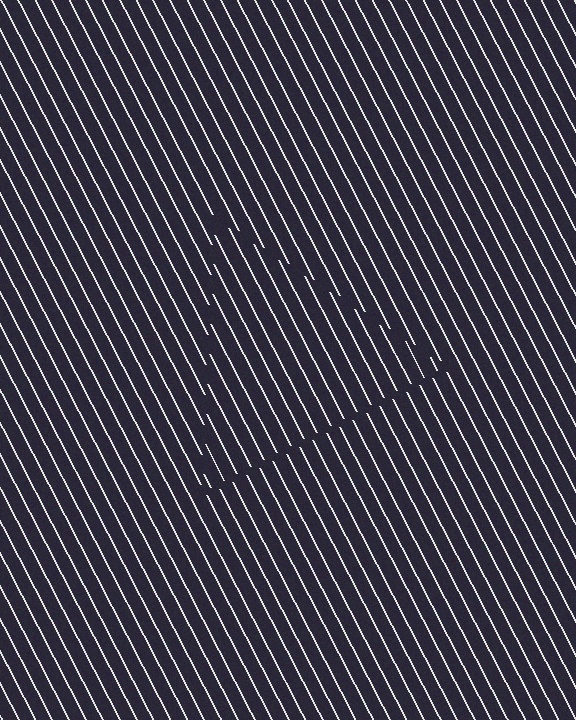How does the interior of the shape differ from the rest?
The interior of the shape contains the same grating, shifted by half a period — the contour is defined by the phase discontinuity where line-ends from the inner and outer gratings abut.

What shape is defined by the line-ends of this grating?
An illusory triangle. The interior of the shape contains the same grating, shifted by half a period — the contour is defined by the phase discontinuity where line-ends from the inner and outer gratings abut.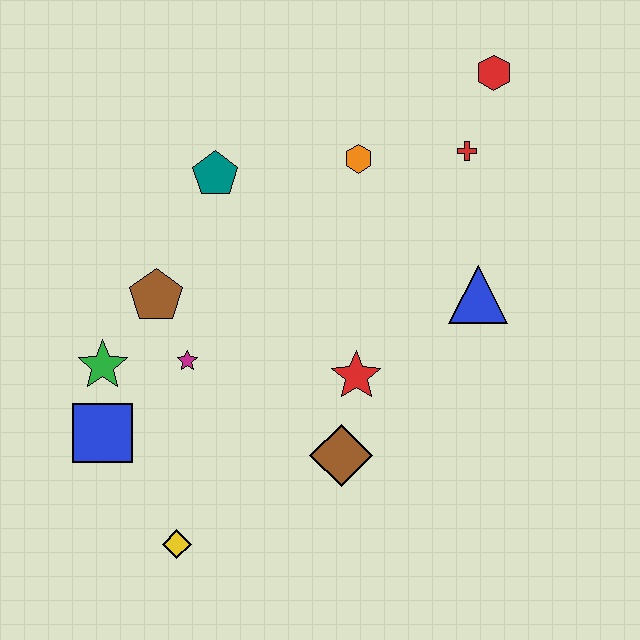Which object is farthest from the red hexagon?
The yellow diamond is farthest from the red hexagon.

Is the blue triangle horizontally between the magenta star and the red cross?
No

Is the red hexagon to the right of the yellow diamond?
Yes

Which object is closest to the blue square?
The green star is closest to the blue square.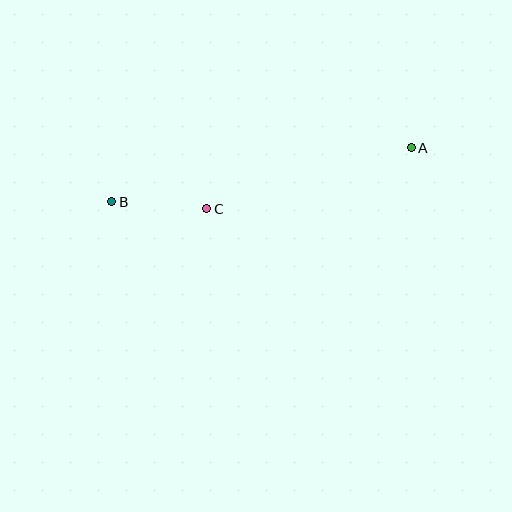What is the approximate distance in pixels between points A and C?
The distance between A and C is approximately 214 pixels.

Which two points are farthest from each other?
Points A and B are farthest from each other.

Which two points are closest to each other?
Points B and C are closest to each other.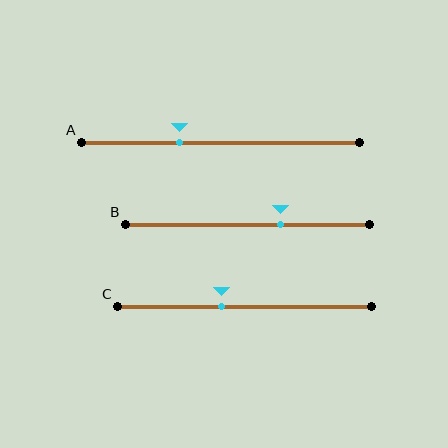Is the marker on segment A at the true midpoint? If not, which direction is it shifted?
No, the marker on segment A is shifted to the left by about 15% of the segment length.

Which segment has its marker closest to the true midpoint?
Segment C has its marker closest to the true midpoint.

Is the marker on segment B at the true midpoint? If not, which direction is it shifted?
No, the marker on segment B is shifted to the right by about 14% of the segment length.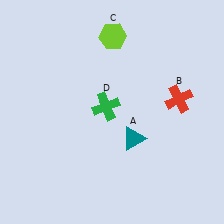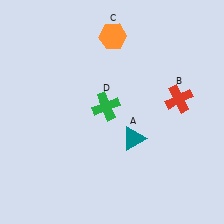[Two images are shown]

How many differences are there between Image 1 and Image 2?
There is 1 difference between the two images.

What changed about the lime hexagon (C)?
In Image 1, C is lime. In Image 2, it changed to orange.